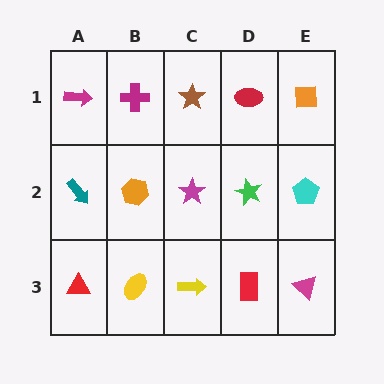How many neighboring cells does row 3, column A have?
2.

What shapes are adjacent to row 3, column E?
A cyan pentagon (row 2, column E), a red rectangle (row 3, column D).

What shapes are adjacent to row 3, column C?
A magenta star (row 2, column C), a yellow ellipse (row 3, column B), a red rectangle (row 3, column D).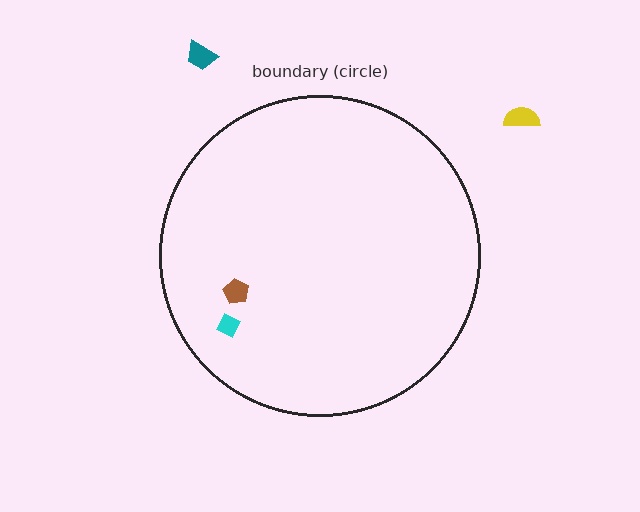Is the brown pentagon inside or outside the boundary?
Inside.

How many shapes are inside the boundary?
2 inside, 2 outside.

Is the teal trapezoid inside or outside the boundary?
Outside.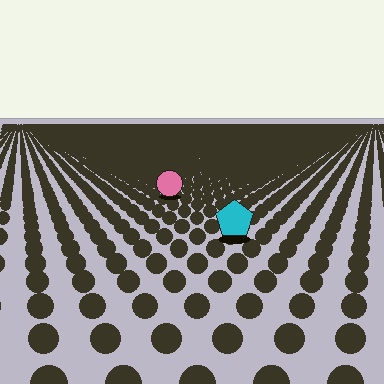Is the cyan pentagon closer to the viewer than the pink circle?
Yes. The cyan pentagon is closer — you can tell from the texture gradient: the ground texture is coarser near it.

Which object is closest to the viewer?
The cyan pentagon is closest. The texture marks near it are larger and more spread out.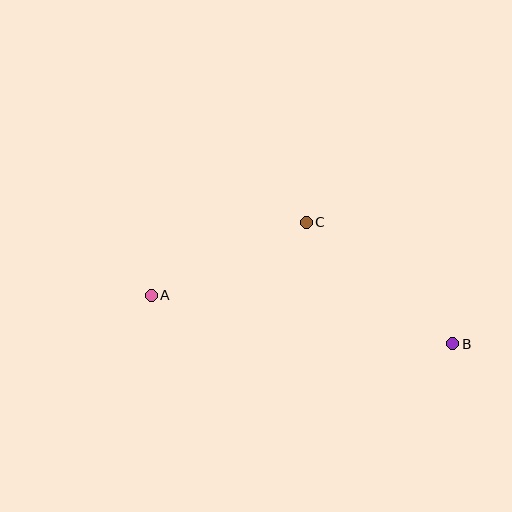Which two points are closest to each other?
Points A and C are closest to each other.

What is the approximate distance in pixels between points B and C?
The distance between B and C is approximately 190 pixels.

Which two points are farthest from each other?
Points A and B are farthest from each other.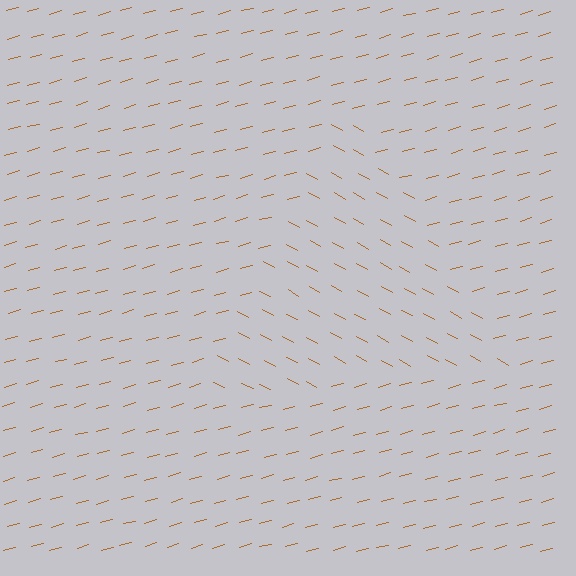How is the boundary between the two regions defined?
The boundary is defined purely by a change in line orientation (approximately 45 degrees difference). All lines are the same color and thickness.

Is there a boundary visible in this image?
Yes, there is a texture boundary formed by a change in line orientation.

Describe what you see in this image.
The image is filled with small brown line segments. A triangle region in the image has lines oriented differently from the surrounding lines, creating a visible texture boundary.